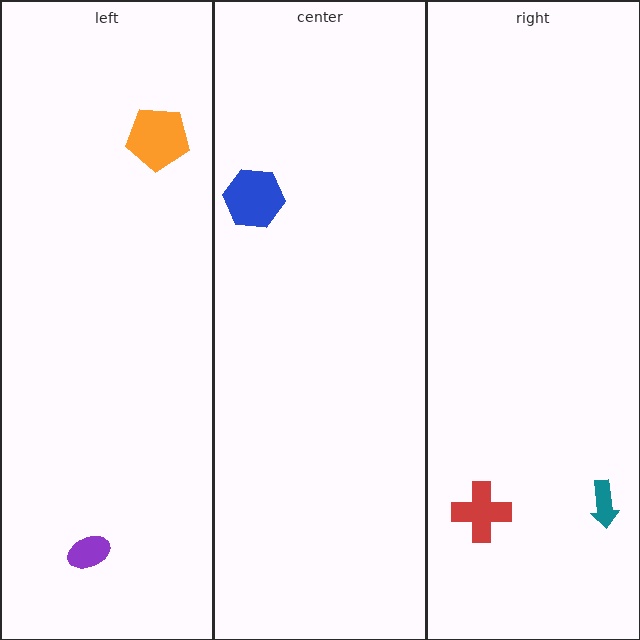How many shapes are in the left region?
2.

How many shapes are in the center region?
1.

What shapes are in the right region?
The teal arrow, the red cross.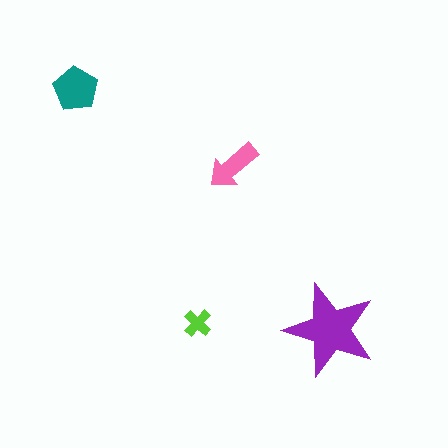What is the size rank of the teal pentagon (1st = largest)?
2nd.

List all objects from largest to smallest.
The purple star, the teal pentagon, the pink arrow, the lime cross.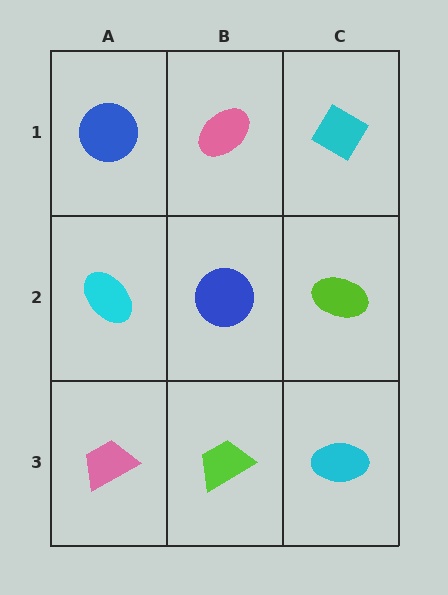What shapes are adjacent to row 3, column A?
A cyan ellipse (row 2, column A), a lime trapezoid (row 3, column B).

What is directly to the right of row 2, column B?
A lime ellipse.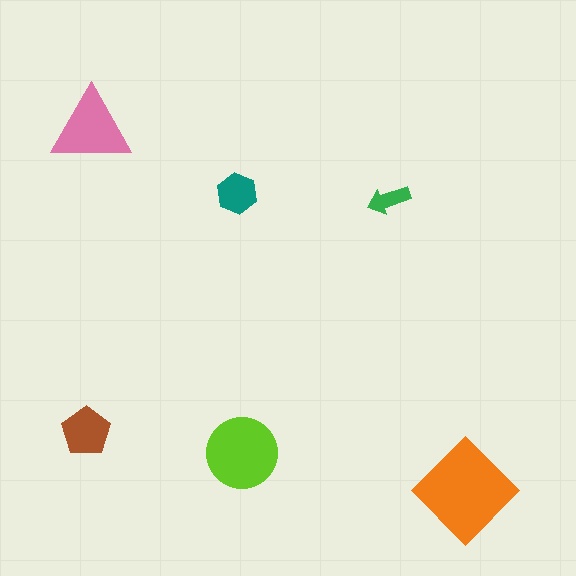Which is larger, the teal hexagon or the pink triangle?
The pink triangle.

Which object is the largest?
The orange diamond.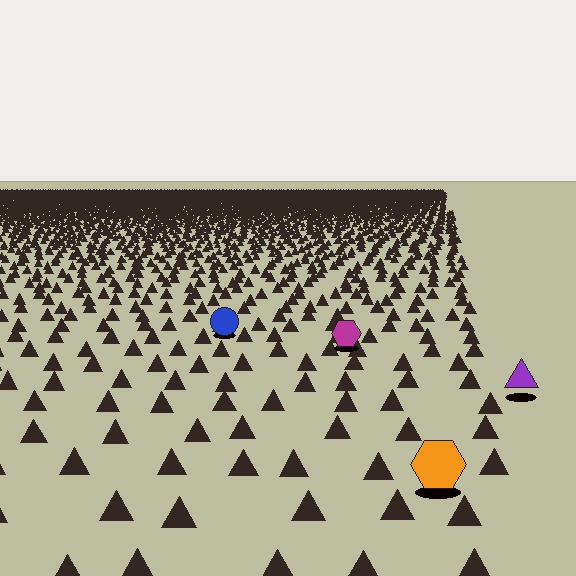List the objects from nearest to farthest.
From nearest to farthest: the orange hexagon, the purple triangle, the magenta hexagon, the blue circle.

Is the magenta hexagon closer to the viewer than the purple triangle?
No. The purple triangle is closer — you can tell from the texture gradient: the ground texture is coarser near it.